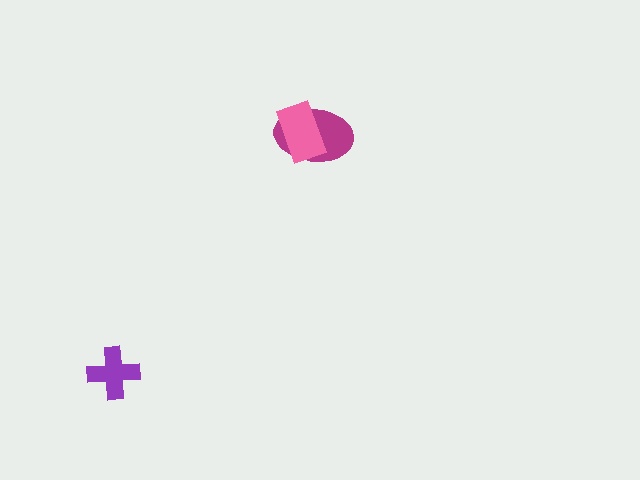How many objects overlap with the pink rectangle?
1 object overlaps with the pink rectangle.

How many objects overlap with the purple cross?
0 objects overlap with the purple cross.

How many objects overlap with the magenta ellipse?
1 object overlaps with the magenta ellipse.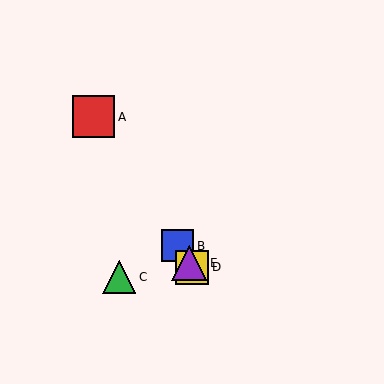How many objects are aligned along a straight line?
4 objects (A, B, D, E) are aligned along a straight line.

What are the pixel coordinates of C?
Object C is at (119, 277).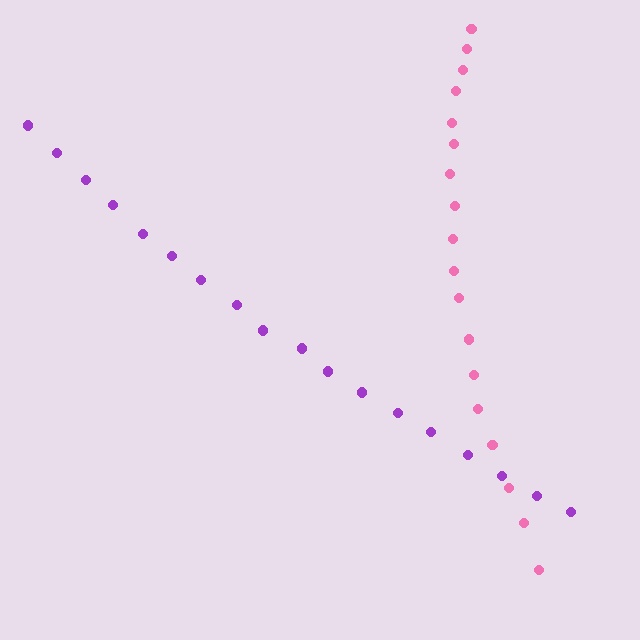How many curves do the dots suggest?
There are 2 distinct paths.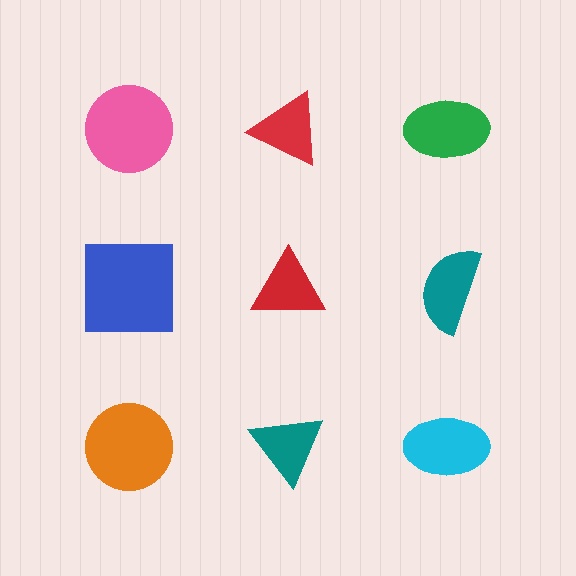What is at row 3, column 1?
An orange circle.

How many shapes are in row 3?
3 shapes.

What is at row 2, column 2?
A red triangle.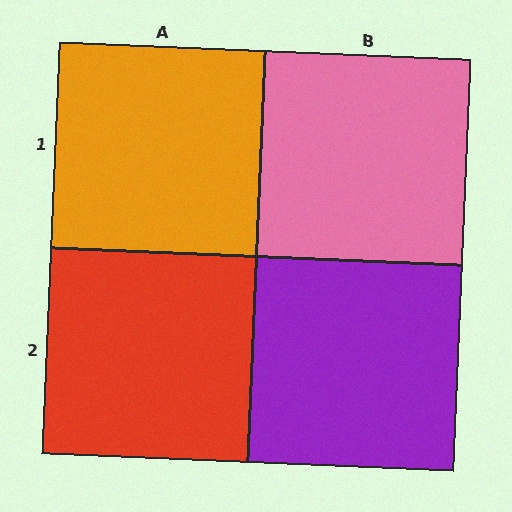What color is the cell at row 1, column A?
Orange.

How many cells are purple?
1 cell is purple.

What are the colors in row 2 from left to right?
Red, purple.